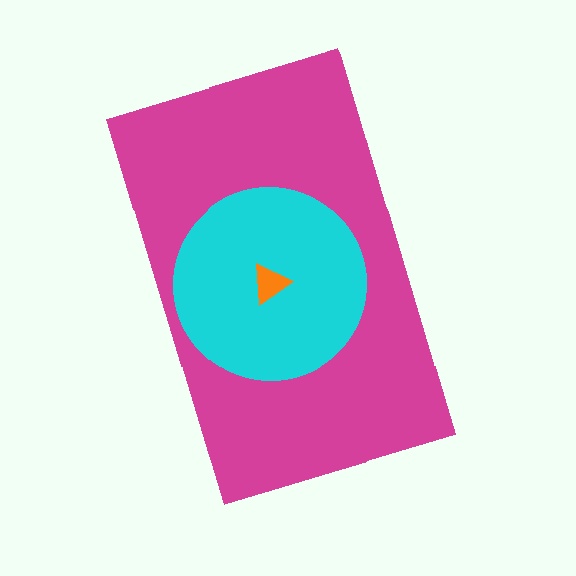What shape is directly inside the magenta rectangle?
The cyan circle.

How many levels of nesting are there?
3.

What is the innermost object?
The orange triangle.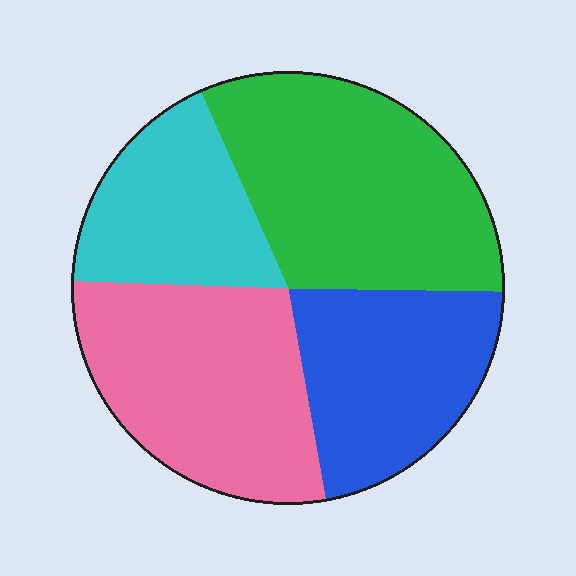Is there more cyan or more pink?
Pink.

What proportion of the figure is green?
Green covers about 30% of the figure.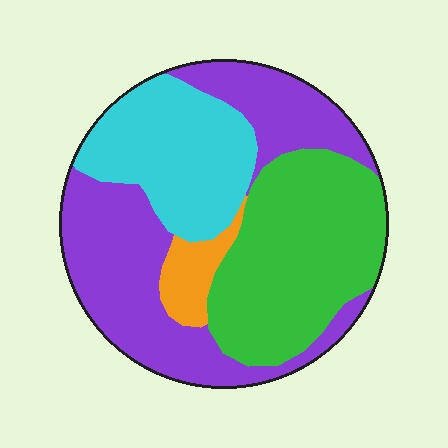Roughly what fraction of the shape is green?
Green covers about 35% of the shape.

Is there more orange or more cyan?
Cyan.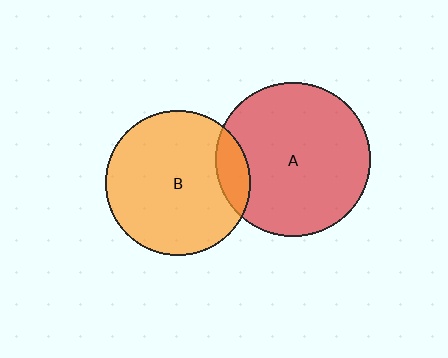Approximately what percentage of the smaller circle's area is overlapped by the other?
Approximately 10%.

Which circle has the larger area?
Circle A (red).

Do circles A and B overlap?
Yes.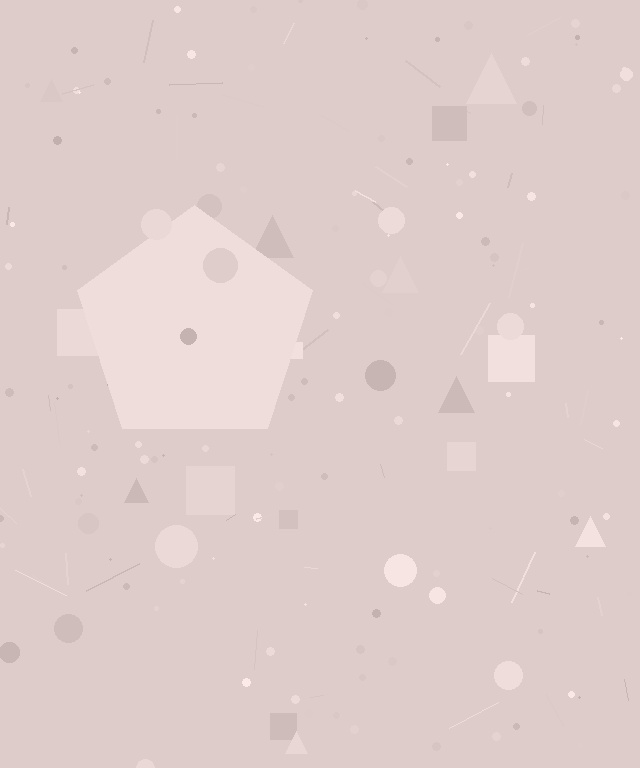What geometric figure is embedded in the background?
A pentagon is embedded in the background.